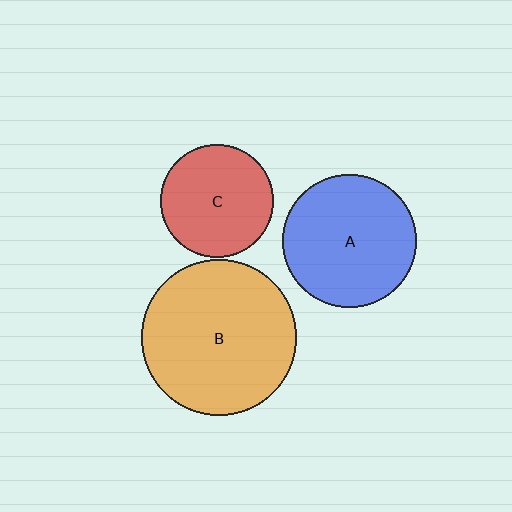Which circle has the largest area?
Circle B (orange).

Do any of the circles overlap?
No, none of the circles overlap.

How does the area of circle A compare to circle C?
Approximately 1.4 times.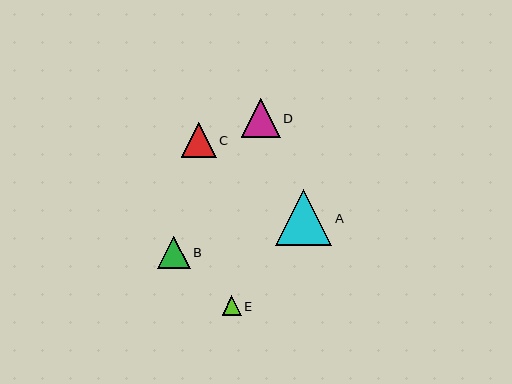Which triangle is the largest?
Triangle A is the largest with a size of approximately 56 pixels.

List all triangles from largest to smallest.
From largest to smallest: A, D, C, B, E.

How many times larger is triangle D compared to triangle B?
Triangle D is approximately 1.2 times the size of triangle B.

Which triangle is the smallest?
Triangle E is the smallest with a size of approximately 19 pixels.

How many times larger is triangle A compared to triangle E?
Triangle A is approximately 2.9 times the size of triangle E.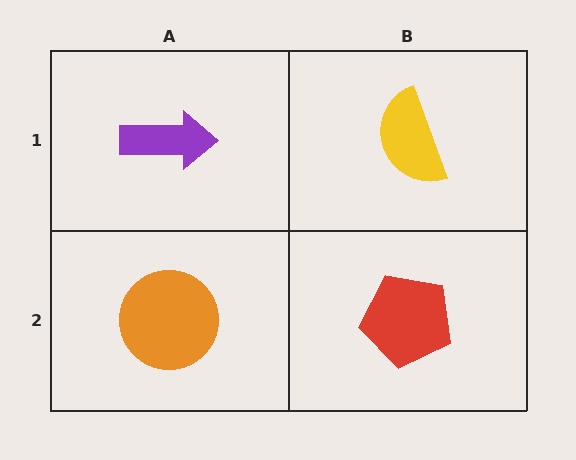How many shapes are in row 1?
2 shapes.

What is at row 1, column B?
A yellow semicircle.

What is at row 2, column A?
An orange circle.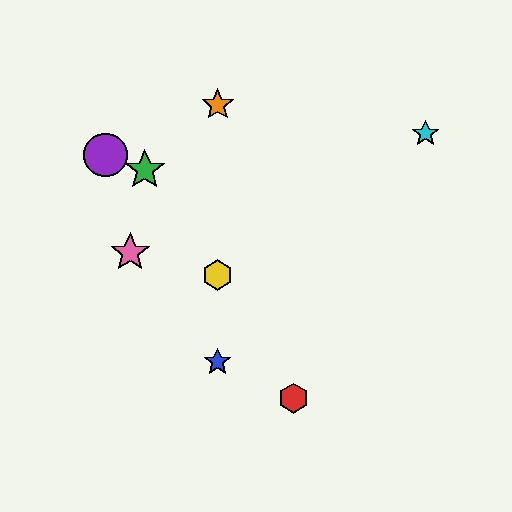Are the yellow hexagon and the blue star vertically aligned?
Yes, both are at x≈218.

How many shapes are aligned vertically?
3 shapes (the blue star, the yellow hexagon, the orange star) are aligned vertically.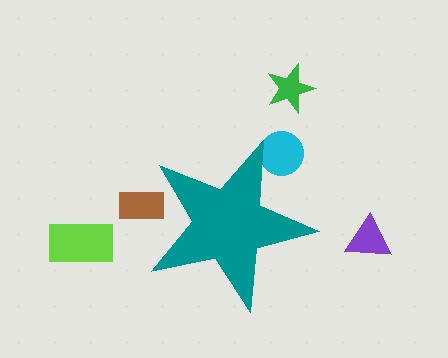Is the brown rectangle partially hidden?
Yes, the brown rectangle is partially hidden behind the teal star.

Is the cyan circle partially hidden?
Yes, the cyan circle is partially hidden behind the teal star.